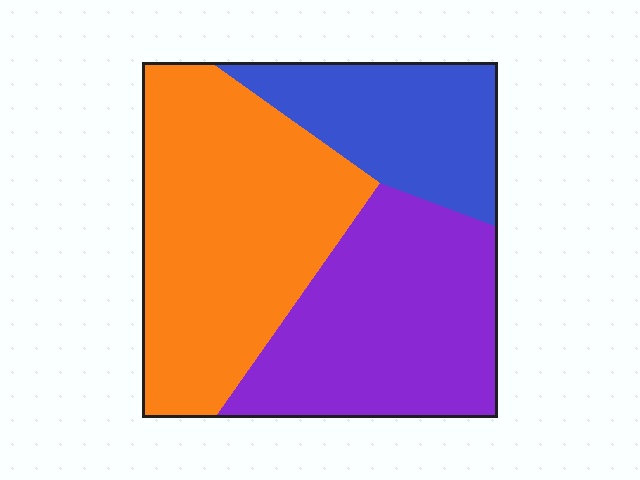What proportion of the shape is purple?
Purple takes up about one third (1/3) of the shape.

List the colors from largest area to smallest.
From largest to smallest: orange, purple, blue.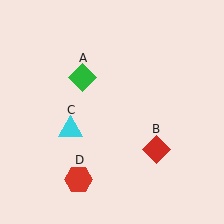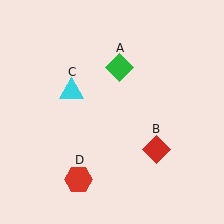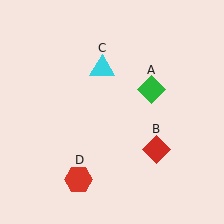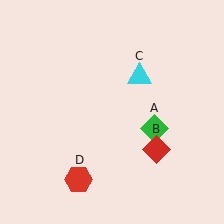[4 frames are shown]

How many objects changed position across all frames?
2 objects changed position: green diamond (object A), cyan triangle (object C).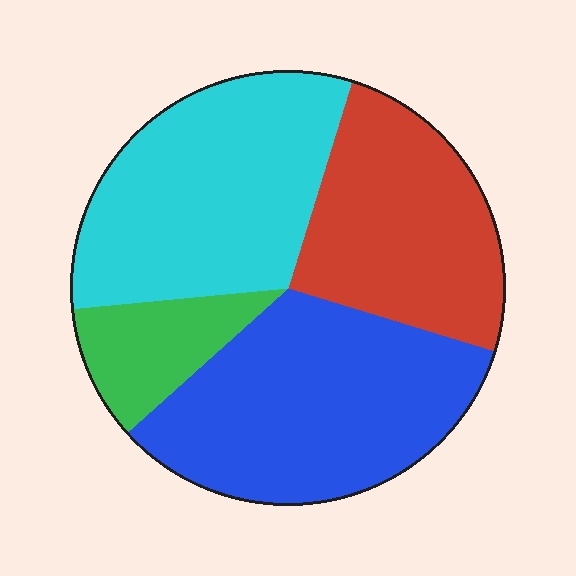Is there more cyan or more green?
Cyan.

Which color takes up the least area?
Green, at roughly 10%.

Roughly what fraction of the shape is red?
Red takes up between a sixth and a third of the shape.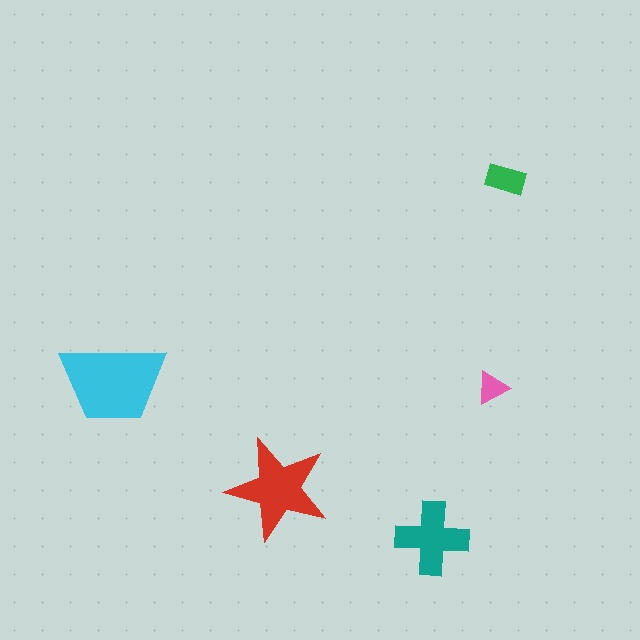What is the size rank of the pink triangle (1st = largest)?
5th.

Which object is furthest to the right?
The green rectangle is rightmost.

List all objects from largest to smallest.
The cyan trapezoid, the red star, the teal cross, the green rectangle, the pink triangle.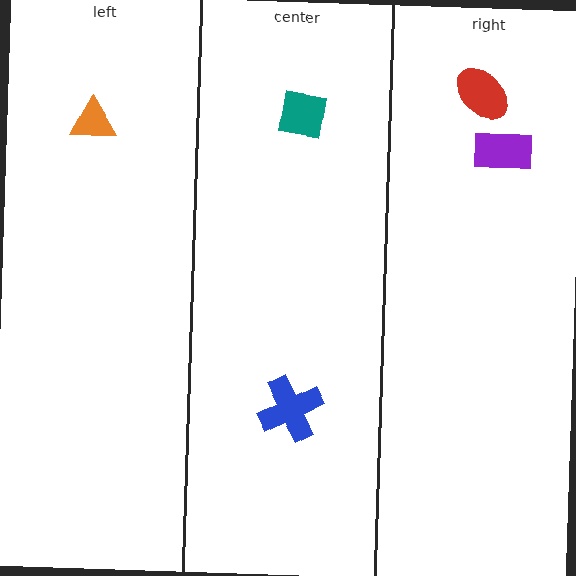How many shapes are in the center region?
2.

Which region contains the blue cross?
The center region.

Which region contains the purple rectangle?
The right region.